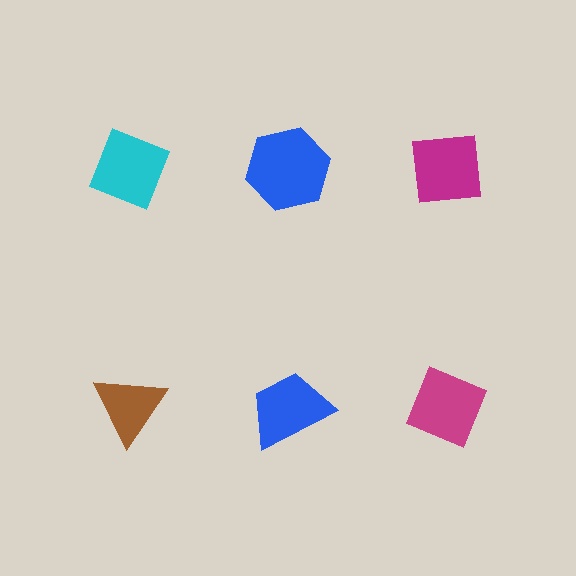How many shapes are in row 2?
3 shapes.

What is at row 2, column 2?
A blue trapezoid.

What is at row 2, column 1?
A brown triangle.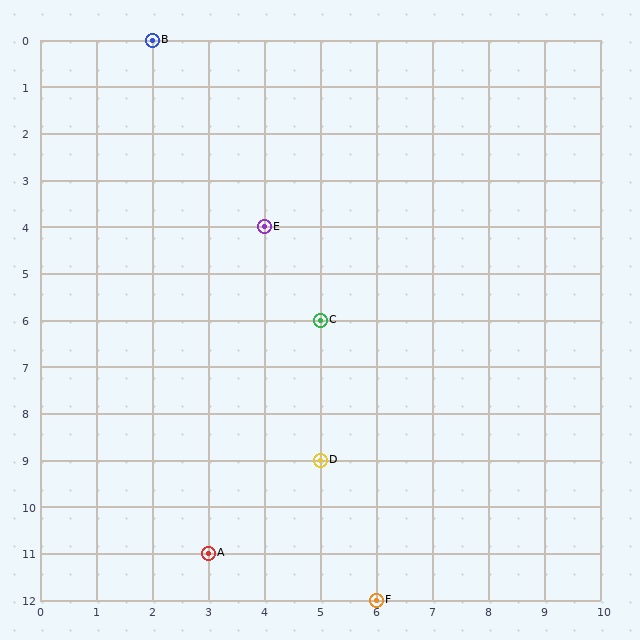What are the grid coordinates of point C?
Point C is at grid coordinates (5, 6).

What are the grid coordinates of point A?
Point A is at grid coordinates (3, 11).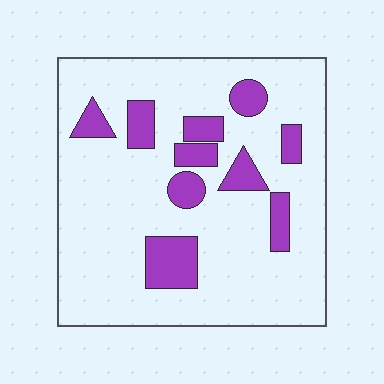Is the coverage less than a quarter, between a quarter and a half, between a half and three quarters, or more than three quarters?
Less than a quarter.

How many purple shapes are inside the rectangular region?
10.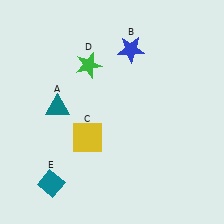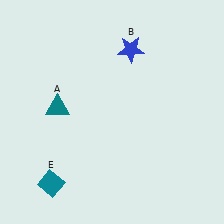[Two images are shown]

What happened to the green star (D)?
The green star (D) was removed in Image 2. It was in the top-left area of Image 1.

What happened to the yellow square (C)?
The yellow square (C) was removed in Image 2. It was in the bottom-left area of Image 1.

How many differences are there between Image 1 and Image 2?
There are 2 differences between the two images.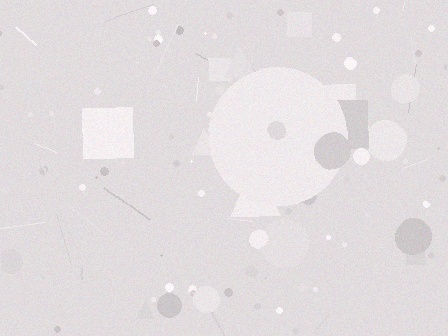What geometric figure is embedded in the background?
A circle is embedded in the background.